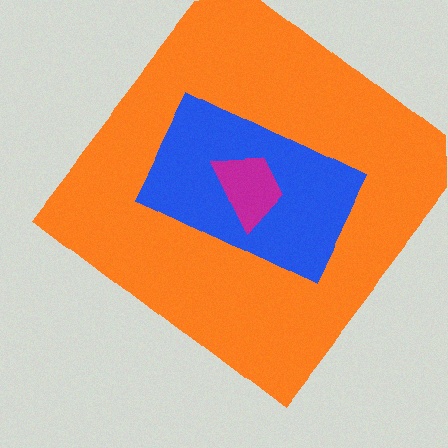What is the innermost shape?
The magenta trapezoid.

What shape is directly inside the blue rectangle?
The magenta trapezoid.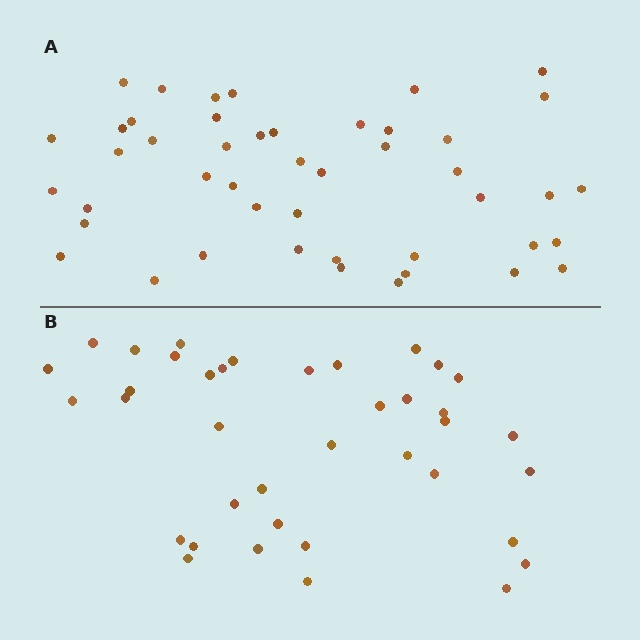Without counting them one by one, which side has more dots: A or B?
Region A (the top region) has more dots.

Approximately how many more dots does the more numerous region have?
Region A has roughly 8 or so more dots than region B.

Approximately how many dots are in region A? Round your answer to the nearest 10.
About 50 dots. (The exact count is 46, which rounds to 50.)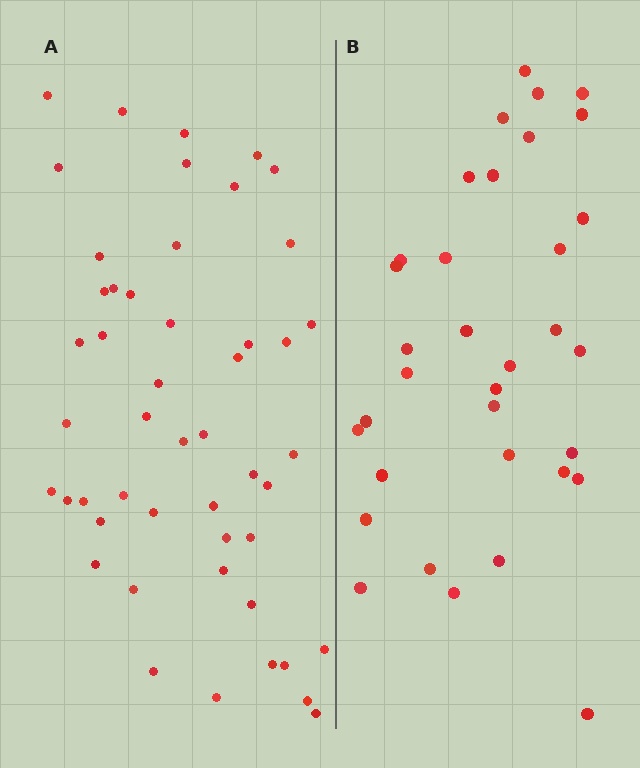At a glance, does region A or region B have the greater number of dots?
Region A (the left region) has more dots.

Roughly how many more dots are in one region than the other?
Region A has approximately 15 more dots than region B.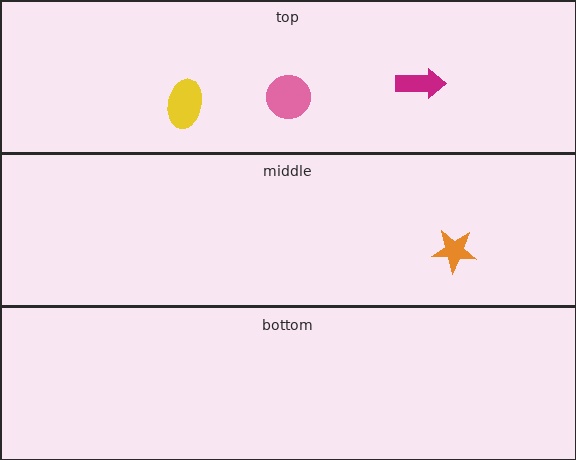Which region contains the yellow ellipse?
The top region.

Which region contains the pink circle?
The top region.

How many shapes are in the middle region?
1.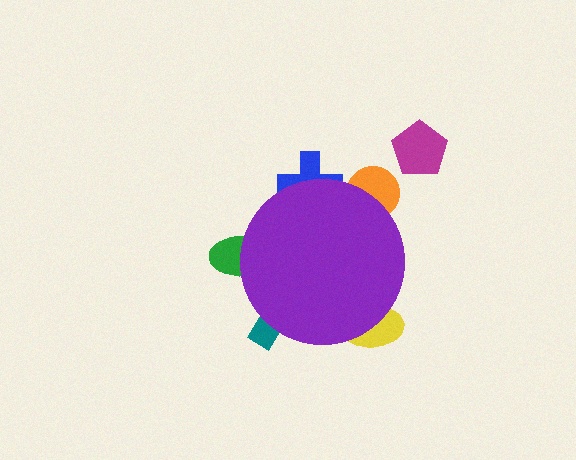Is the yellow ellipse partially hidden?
Yes, the yellow ellipse is partially hidden behind the purple circle.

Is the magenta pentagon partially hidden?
No, the magenta pentagon is fully visible.